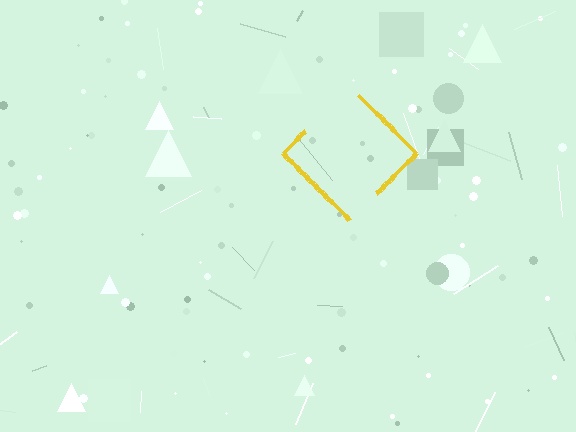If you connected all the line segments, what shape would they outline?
They would outline a diamond.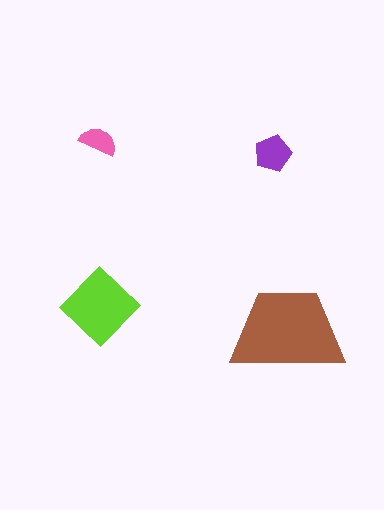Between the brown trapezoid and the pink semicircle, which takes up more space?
The brown trapezoid.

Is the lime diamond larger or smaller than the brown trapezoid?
Smaller.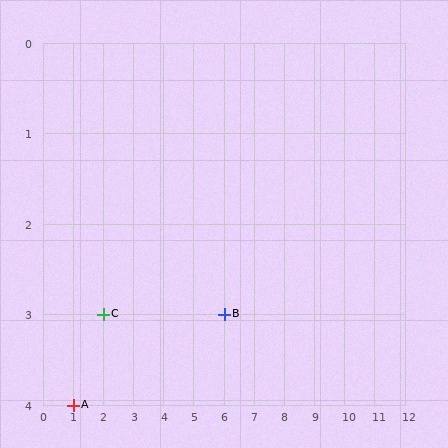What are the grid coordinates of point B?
Point B is at grid coordinates (6, 3).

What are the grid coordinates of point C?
Point C is at grid coordinates (2, 3).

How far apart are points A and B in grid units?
Points A and B are 5 columns and 1 row apart (about 5.1 grid units diagonally).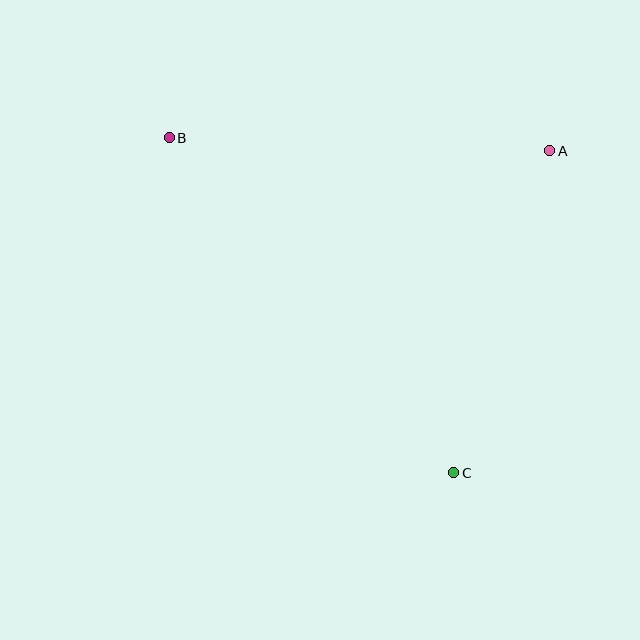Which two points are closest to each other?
Points A and C are closest to each other.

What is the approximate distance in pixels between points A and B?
The distance between A and B is approximately 381 pixels.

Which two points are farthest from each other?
Points B and C are farthest from each other.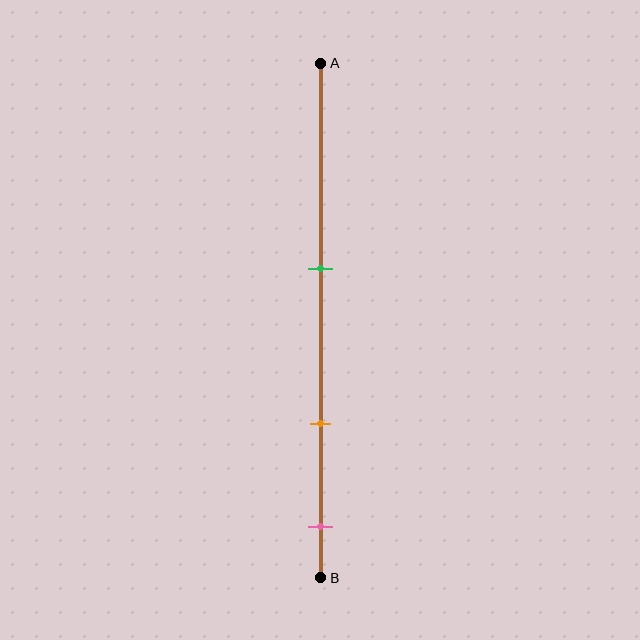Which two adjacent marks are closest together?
The orange and pink marks are the closest adjacent pair.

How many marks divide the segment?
There are 3 marks dividing the segment.